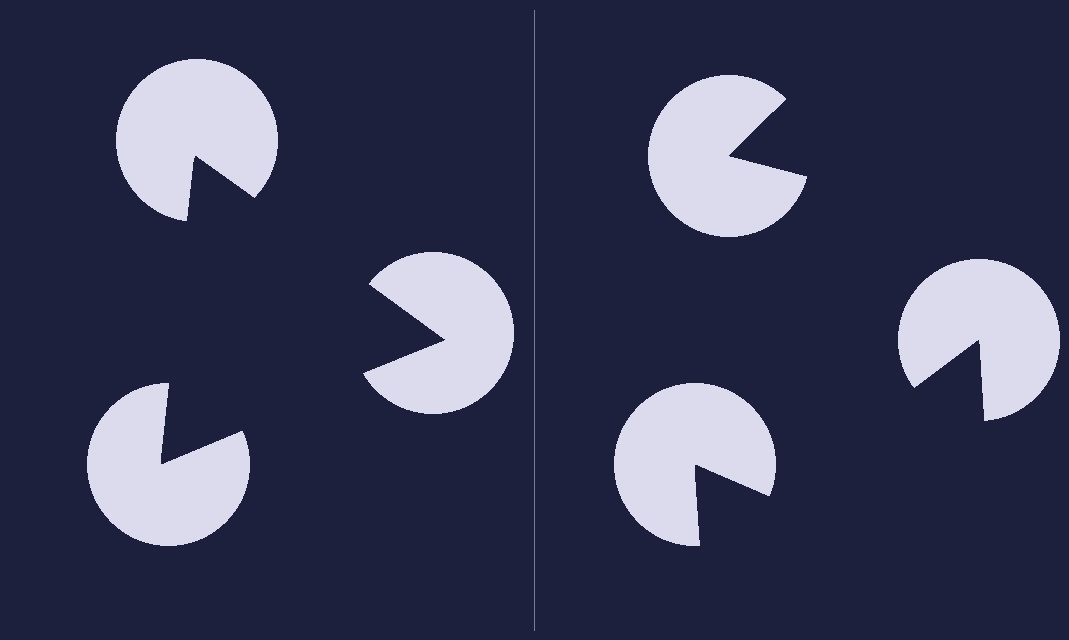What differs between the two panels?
The pac-man discs are positioned identically on both sides; only the wedge orientations differ. On the left they align to a triangle; on the right they are misaligned.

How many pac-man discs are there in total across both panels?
6 — 3 on each side.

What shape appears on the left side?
An illusory triangle.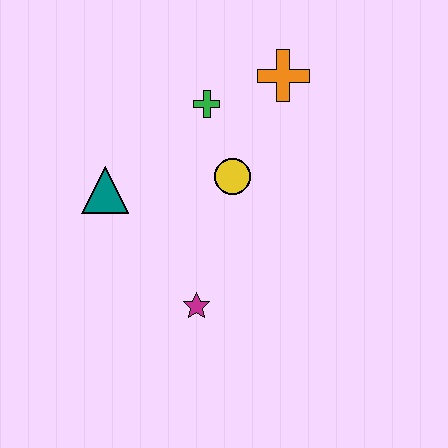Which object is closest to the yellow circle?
The green cross is closest to the yellow circle.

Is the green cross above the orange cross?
No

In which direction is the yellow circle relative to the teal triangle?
The yellow circle is to the right of the teal triangle.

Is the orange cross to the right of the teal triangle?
Yes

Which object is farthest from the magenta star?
The orange cross is farthest from the magenta star.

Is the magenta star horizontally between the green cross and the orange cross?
No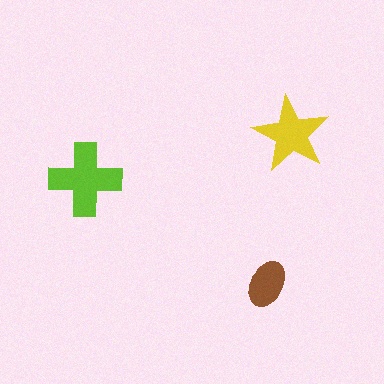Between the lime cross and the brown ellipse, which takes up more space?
The lime cross.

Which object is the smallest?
The brown ellipse.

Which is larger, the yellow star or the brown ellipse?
The yellow star.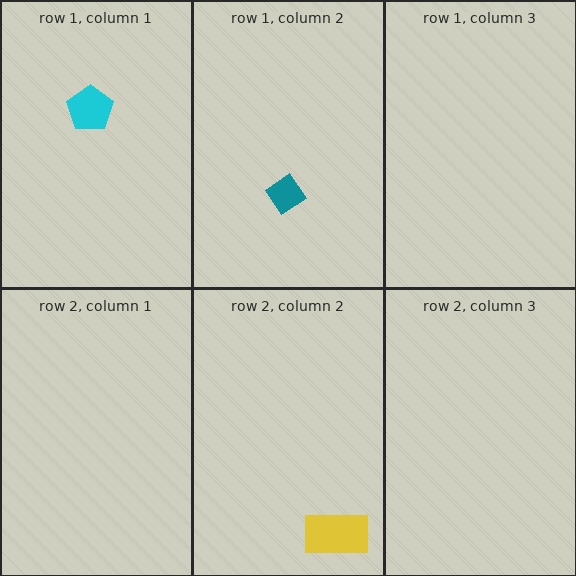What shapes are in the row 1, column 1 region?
The cyan pentagon.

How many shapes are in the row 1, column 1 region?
1.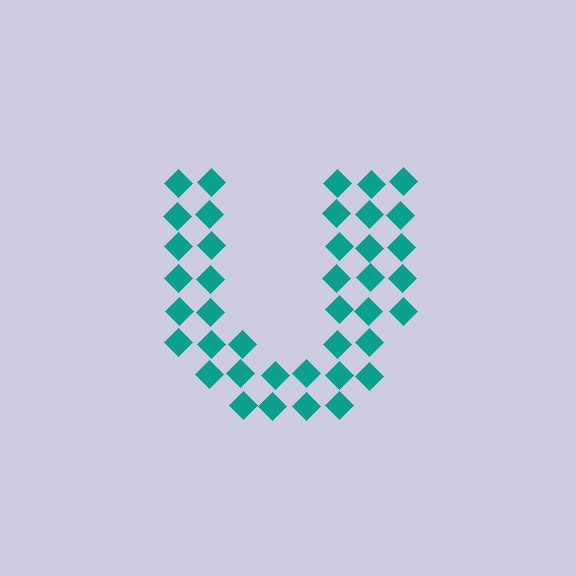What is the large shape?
The large shape is the letter U.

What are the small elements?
The small elements are diamonds.